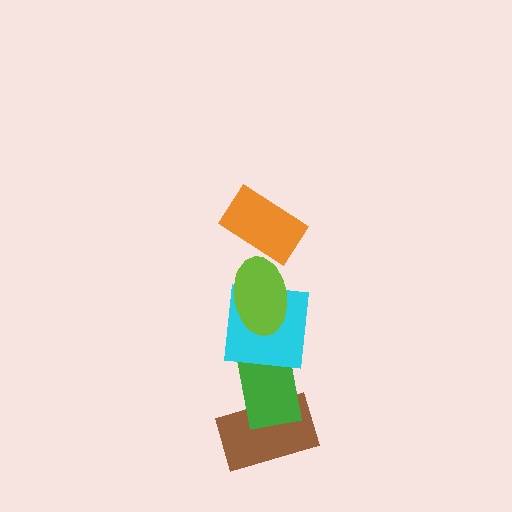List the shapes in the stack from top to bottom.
From top to bottom: the orange rectangle, the lime ellipse, the cyan square, the green rectangle, the brown rectangle.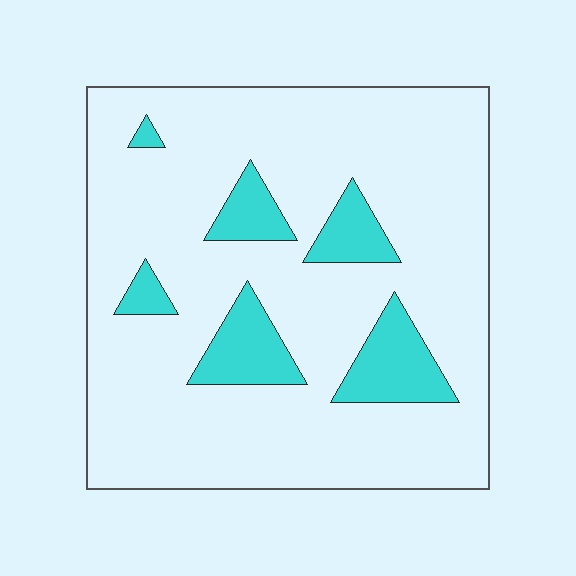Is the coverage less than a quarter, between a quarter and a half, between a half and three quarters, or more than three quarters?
Less than a quarter.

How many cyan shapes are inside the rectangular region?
6.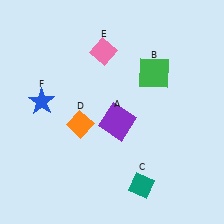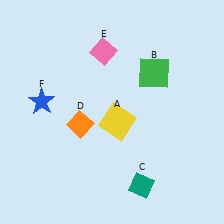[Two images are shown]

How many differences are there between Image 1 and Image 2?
There is 1 difference between the two images.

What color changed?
The square (A) changed from purple in Image 1 to yellow in Image 2.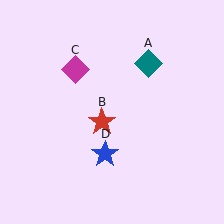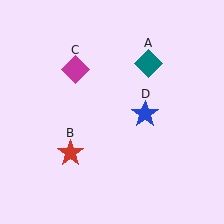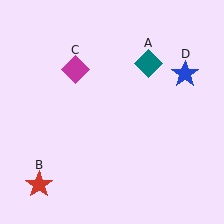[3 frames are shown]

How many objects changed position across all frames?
2 objects changed position: red star (object B), blue star (object D).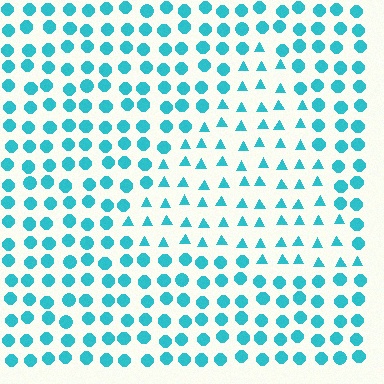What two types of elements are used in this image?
The image uses triangles inside the triangle region and circles outside it.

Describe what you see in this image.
The image is filled with small cyan elements arranged in a uniform grid. A triangle-shaped region contains triangles, while the surrounding area contains circles. The boundary is defined purely by the change in element shape.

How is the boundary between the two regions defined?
The boundary is defined by a change in element shape: triangles inside vs. circles outside. All elements share the same color and spacing.